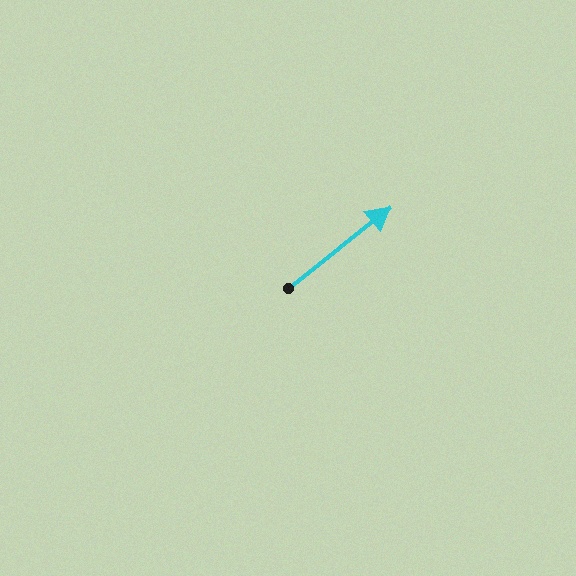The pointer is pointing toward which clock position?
Roughly 2 o'clock.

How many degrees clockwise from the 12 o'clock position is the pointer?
Approximately 52 degrees.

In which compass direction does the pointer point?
Northeast.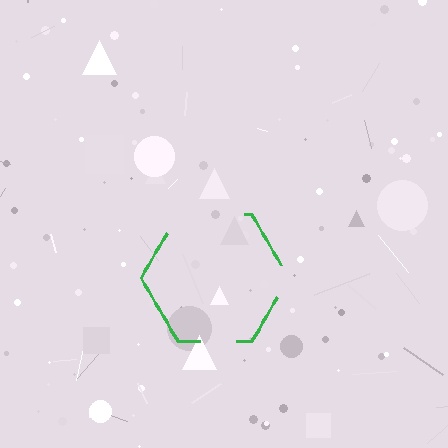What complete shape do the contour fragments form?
The contour fragments form a hexagon.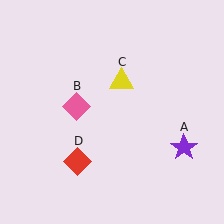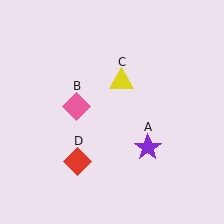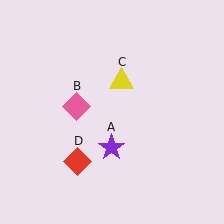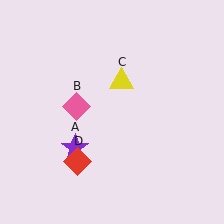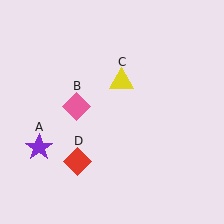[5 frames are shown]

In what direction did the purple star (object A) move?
The purple star (object A) moved left.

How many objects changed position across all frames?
1 object changed position: purple star (object A).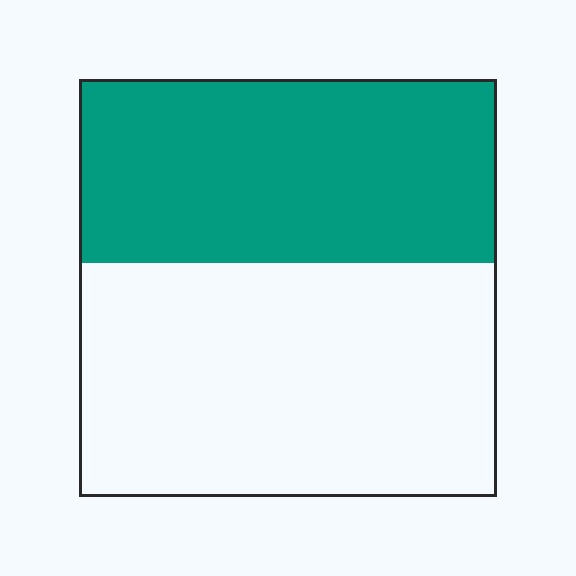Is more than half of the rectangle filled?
No.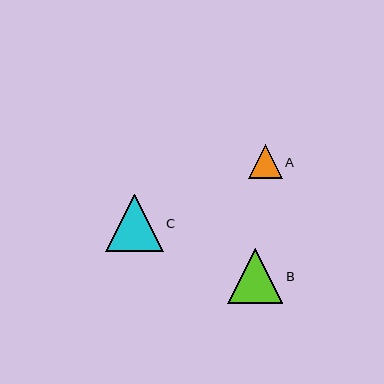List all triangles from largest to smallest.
From largest to smallest: C, B, A.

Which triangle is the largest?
Triangle C is the largest with a size of approximately 58 pixels.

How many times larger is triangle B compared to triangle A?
Triangle B is approximately 1.6 times the size of triangle A.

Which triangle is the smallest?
Triangle A is the smallest with a size of approximately 34 pixels.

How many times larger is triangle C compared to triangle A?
Triangle C is approximately 1.7 times the size of triangle A.